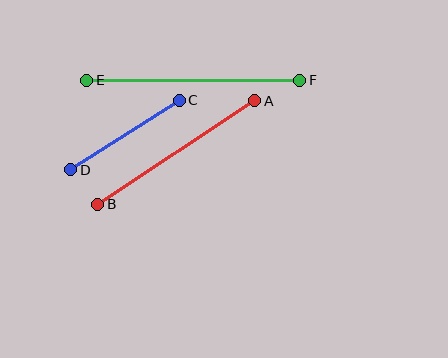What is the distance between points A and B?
The distance is approximately 188 pixels.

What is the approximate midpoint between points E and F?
The midpoint is at approximately (193, 80) pixels.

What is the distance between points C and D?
The distance is approximately 129 pixels.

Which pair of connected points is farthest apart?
Points E and F are farthest apart.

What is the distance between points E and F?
The distance is approximately 213 pixels.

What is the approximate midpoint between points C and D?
The midpoint is at approximately (125, 135) pixels.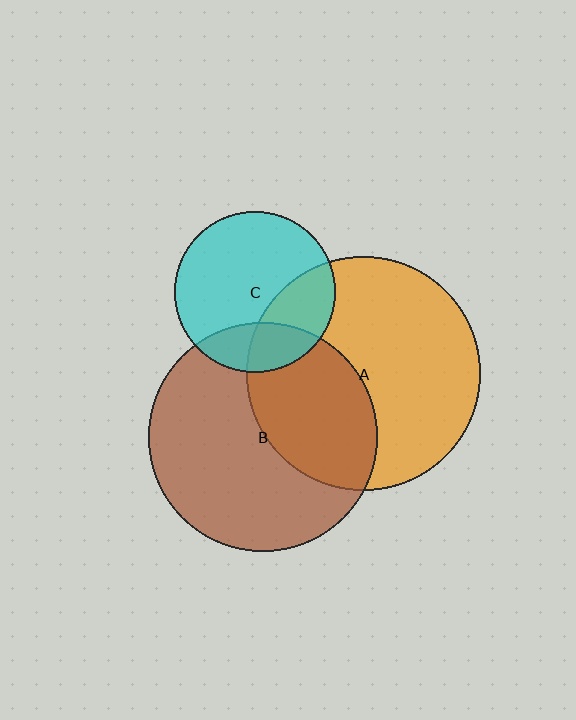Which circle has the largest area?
Circle A (orange).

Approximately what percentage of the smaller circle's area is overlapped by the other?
Approximately 20%.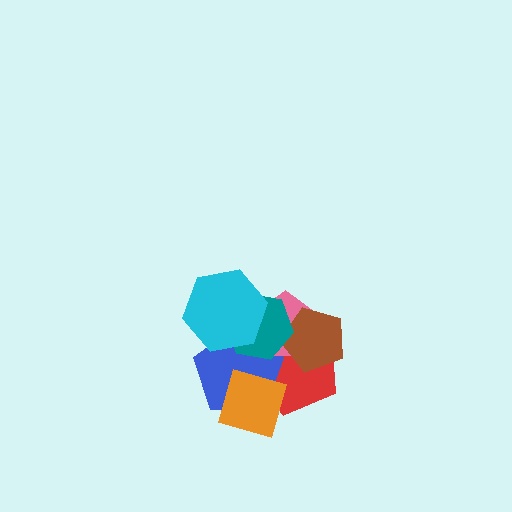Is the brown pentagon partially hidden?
Yes, it is partially covered by another shape.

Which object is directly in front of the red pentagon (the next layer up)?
The blue pentagon is directly in front of the red pentagon.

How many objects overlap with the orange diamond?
2 objects overlap with the orange diamond.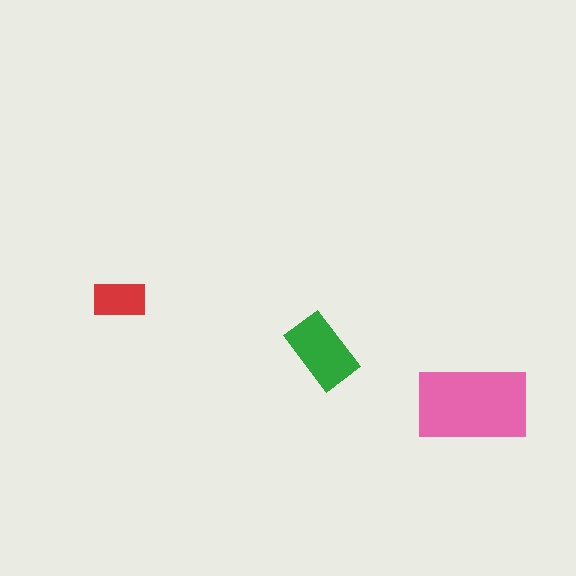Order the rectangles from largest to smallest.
the pink one, the green one, the red one.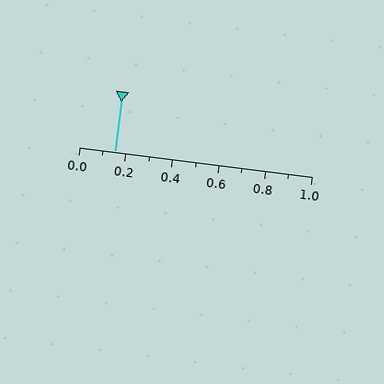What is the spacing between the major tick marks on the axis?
The major ticks are spaced 0.2 apart.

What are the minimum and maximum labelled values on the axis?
The axis runs from 0.0 to 1.0.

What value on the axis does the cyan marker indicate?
The marker indicates approximately 0.15.